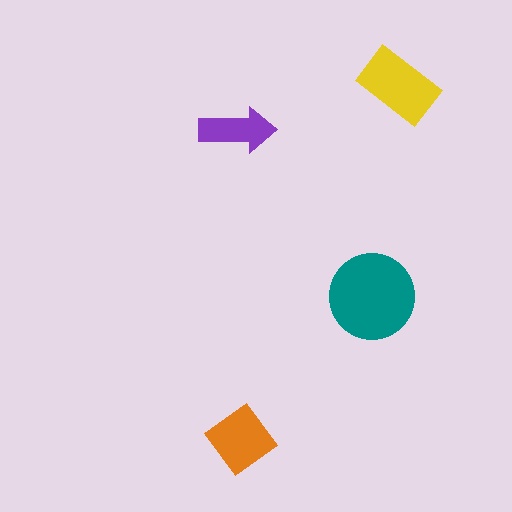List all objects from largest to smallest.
The teal circle, the yellow rectangle, the orange diamond, the purple arrow.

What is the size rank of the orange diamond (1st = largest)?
3rd.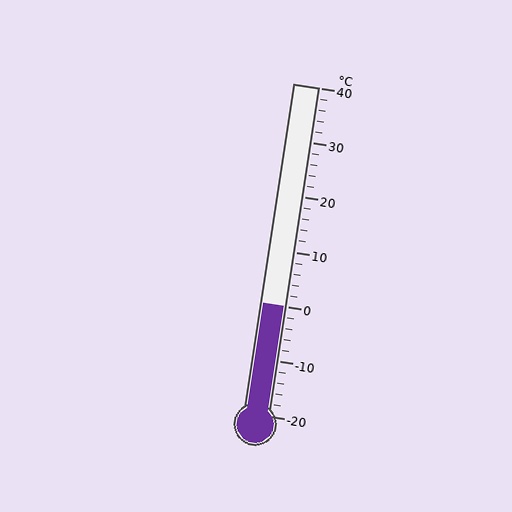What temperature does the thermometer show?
The thermometer shows approximately 0°C.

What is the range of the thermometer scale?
The thermometer scale ranges from -20°C to 40°C.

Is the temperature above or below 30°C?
The temperature is below 30°C.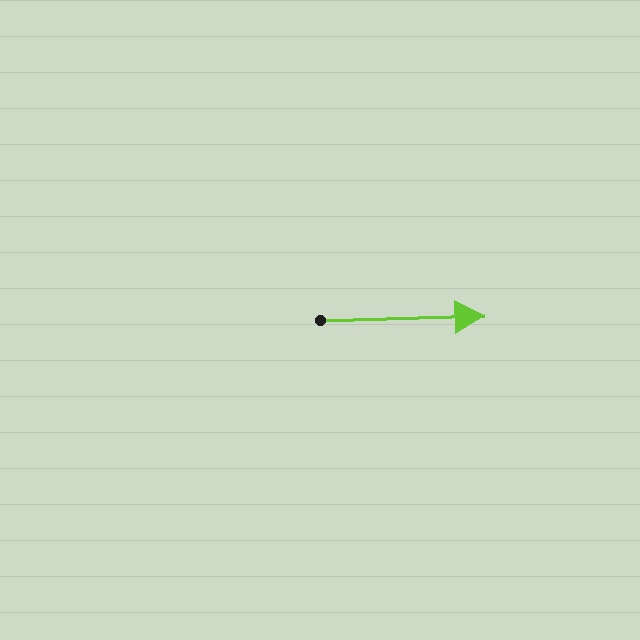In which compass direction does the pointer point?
East.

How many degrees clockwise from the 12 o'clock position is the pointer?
Approximately 89 degrees.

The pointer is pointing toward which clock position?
Roughly 3 o'clock.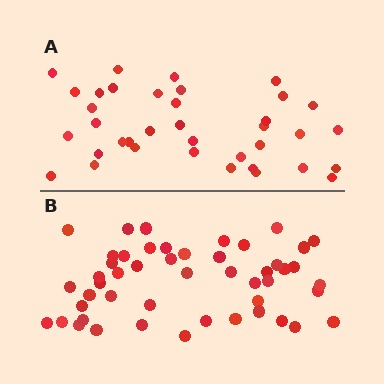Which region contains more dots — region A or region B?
Region B (the bottom region) has more dots.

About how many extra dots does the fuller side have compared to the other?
Region B has roughly 12 or so more dots than region A.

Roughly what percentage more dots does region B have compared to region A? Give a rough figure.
About 30% more.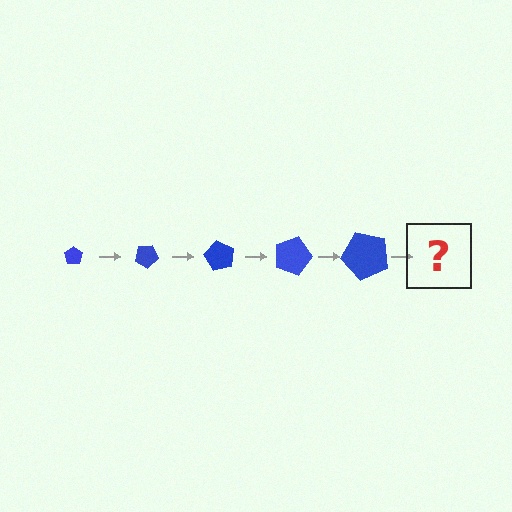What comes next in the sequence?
The next element should be a pentagon, larger than the previous one and rotated 150 degrees from the start.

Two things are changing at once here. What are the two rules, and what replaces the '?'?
The two rules are that the pentagon grows larger each step and it rotates 30 degrees each step. The '?' should be a pentagon, larger than the previous one and rotated 150 degrees from the start.